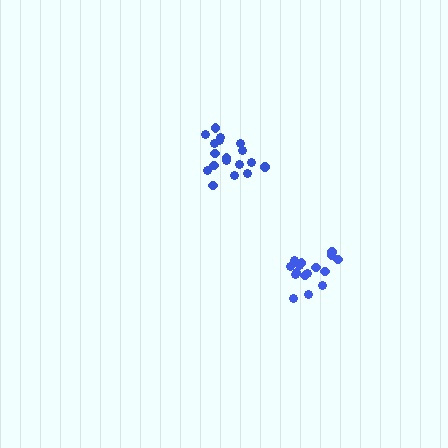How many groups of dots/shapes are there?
There are 2 groups.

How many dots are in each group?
Group 1: 16 dots, Group 2: 18 dots (34 total).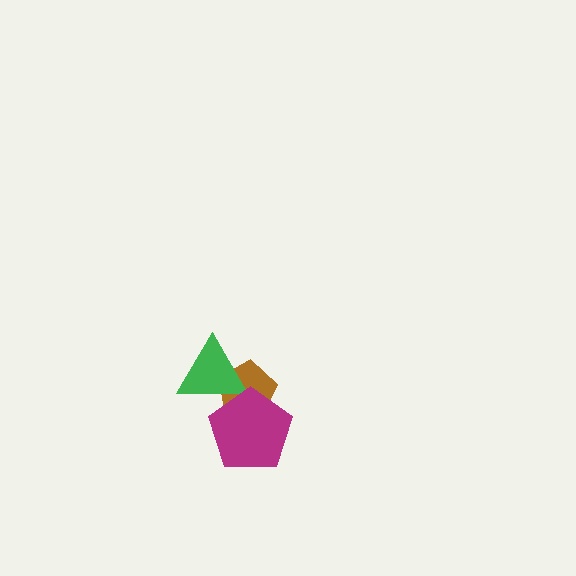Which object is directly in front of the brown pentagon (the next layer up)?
The green triangle is directly in front of the brown pentagon.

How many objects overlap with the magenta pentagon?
2 objects overlap with the magenta pentagon.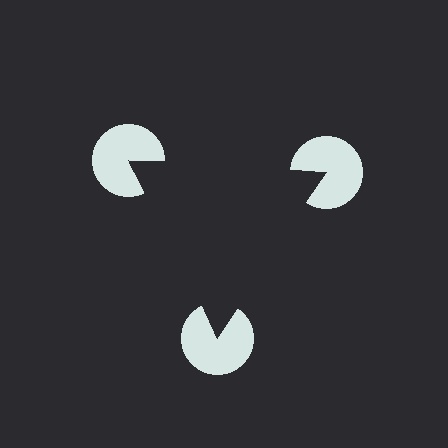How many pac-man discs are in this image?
There are 3 — one at each vertex of the illusory triangle.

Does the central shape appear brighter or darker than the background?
It typically appears slightly darker than the background, even though no actual brightness change is drawn.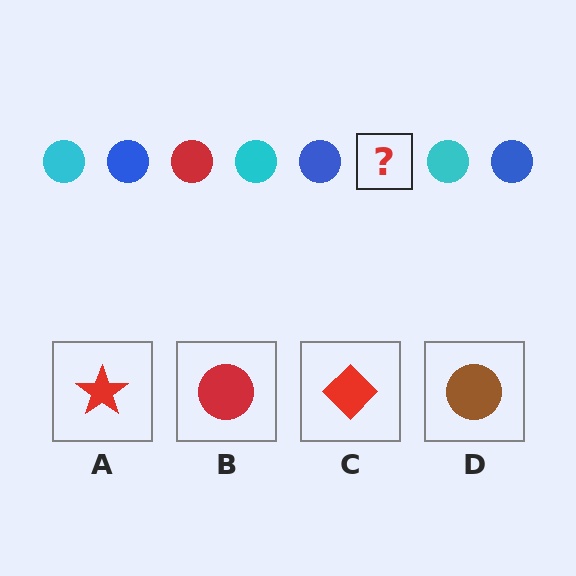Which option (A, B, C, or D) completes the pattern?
B.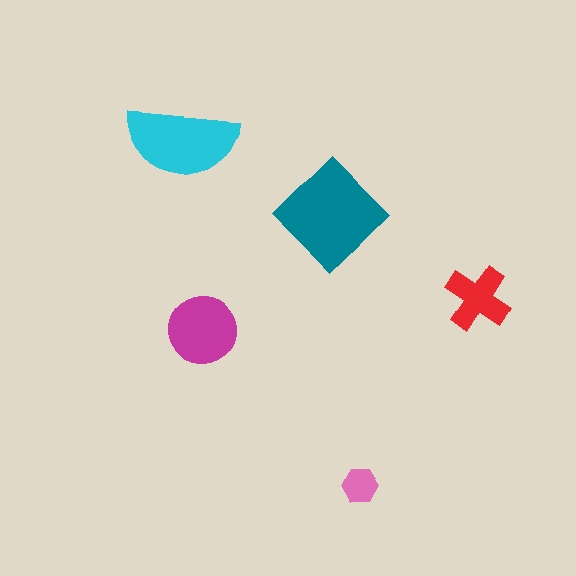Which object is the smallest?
The pink hexagon.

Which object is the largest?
The teal diamond.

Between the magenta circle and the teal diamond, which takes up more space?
The teal diamond.